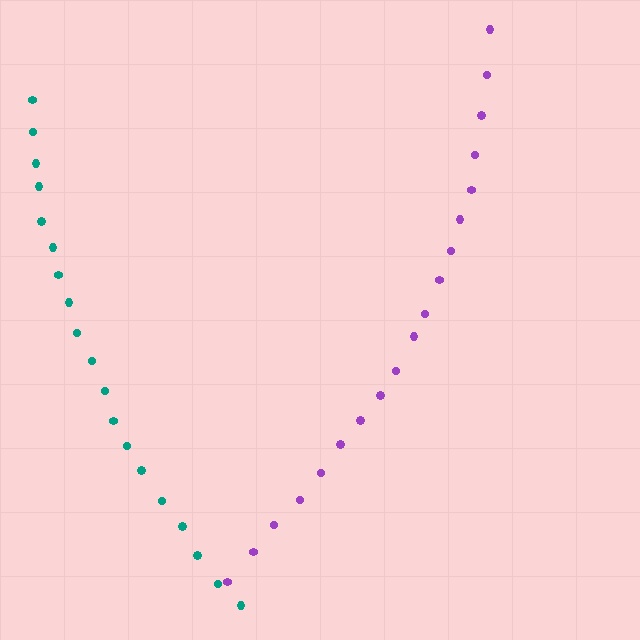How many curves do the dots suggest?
There are 2 distinct paths.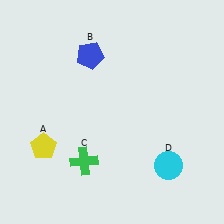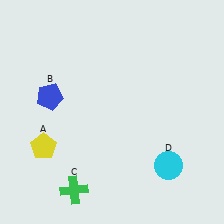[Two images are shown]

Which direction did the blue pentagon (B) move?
The blue pentagon (B) moved down.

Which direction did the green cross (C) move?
The green cross (C) moved down.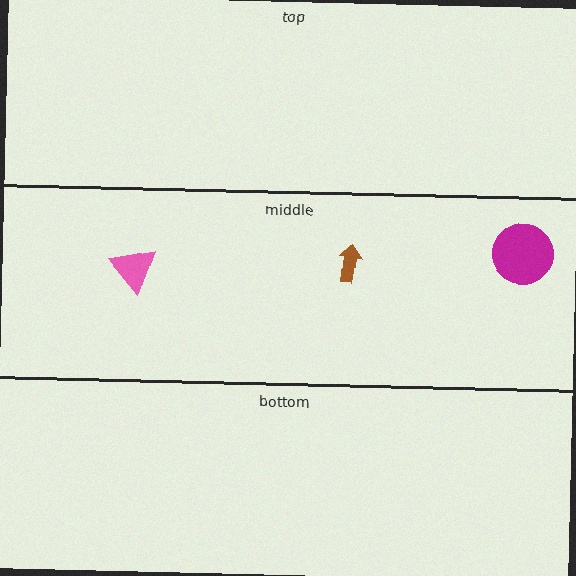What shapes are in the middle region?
The pink triangle, the brown arrow, the magenta circle.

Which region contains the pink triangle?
The middle region.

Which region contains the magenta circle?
The middle region.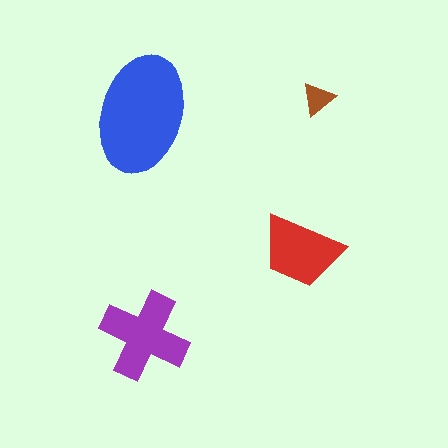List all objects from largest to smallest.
The blue ellipse, the purple cross, the red trapezoid, the brown triangle.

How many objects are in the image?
There are 4 objects in the image.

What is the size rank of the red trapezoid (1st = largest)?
3rd.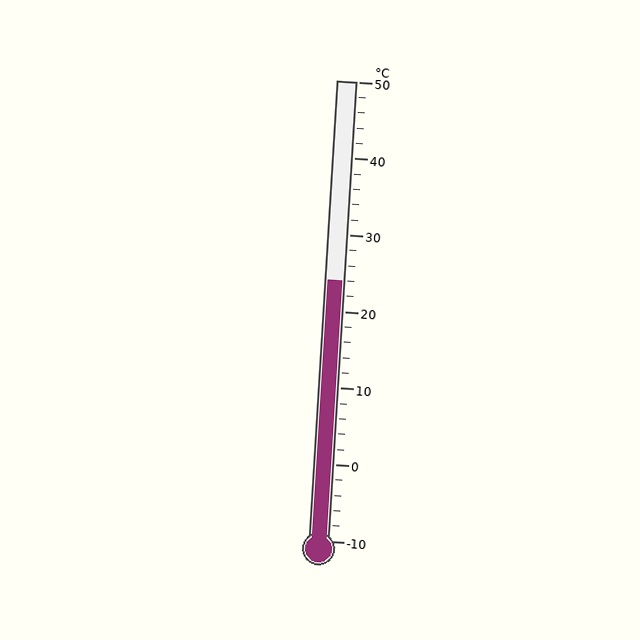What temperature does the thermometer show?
The thermometer shows approximately 24°C.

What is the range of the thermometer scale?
The thermometer scale ranges from -10°C to 50°C.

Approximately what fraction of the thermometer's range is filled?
The thermometer is filled to approximately 55% of its range.